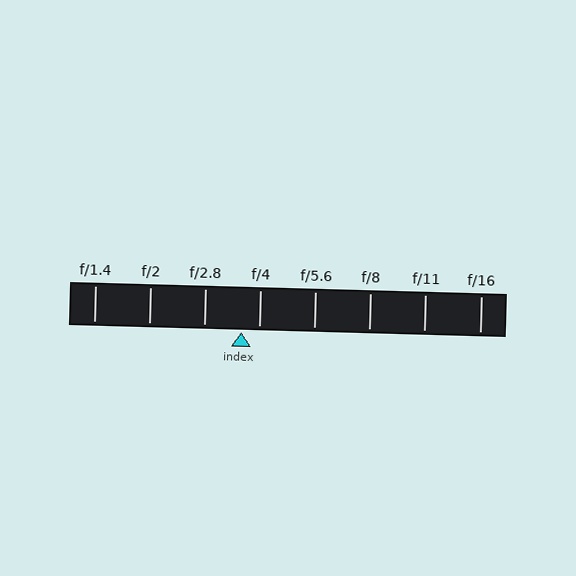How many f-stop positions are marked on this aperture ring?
There are 8 f-stop positions marked.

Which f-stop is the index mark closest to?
The index mark is closest to f/4.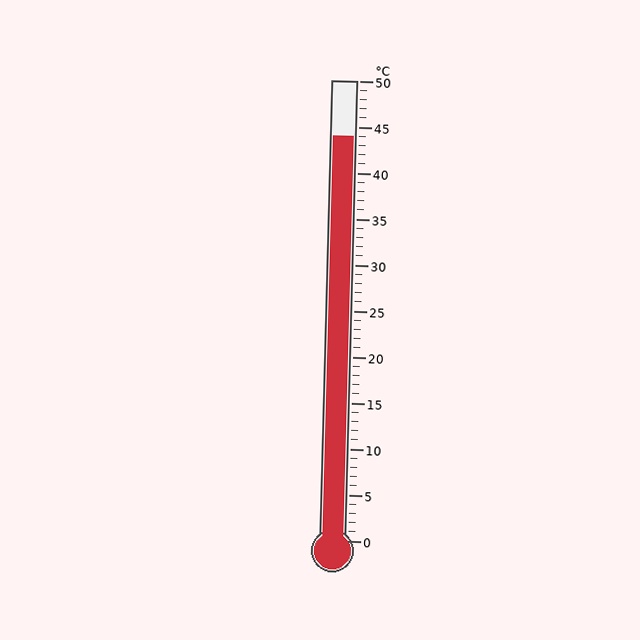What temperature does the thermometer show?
The thermometer shows approximately 44°C.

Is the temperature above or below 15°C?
The temperature is above 15°C.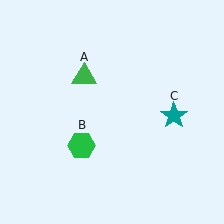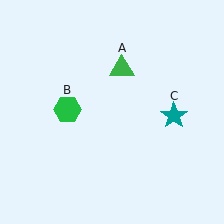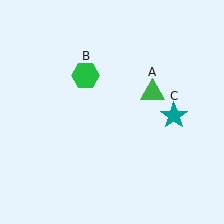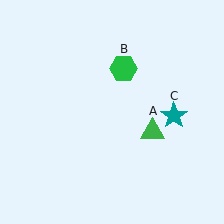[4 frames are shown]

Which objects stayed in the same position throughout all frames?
Teal star (object C) remained stationary.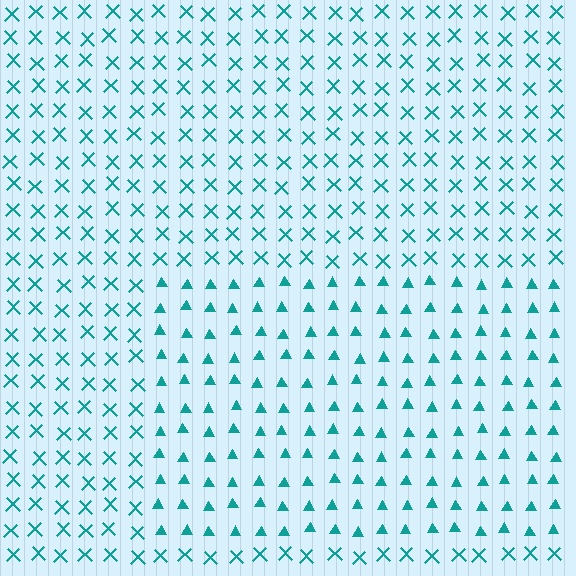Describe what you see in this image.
The image is filled with small teal elements arranged in a uniform grid. A rectangle-shaped region contains triangles, while the surrounding area contains X marks. The boundary is defined purely by the change in element shape.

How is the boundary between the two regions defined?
The boundary is defined by a change in element shape: triangles inside vs. X marks outside. All elements share the same color and spacing.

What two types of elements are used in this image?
The image uses triangles inside the rectangle region and X marks outside it.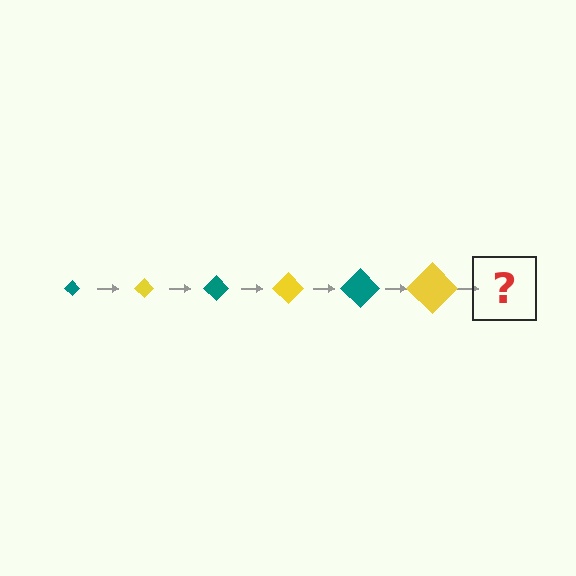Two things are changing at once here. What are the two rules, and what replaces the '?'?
The two rules are that the diamond grows larger each step and the color cycles through teal and yellow. The '?' should be a teal diamond, larger than the previous one.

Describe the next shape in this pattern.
It should be a teal diamond, larger than the previous one.